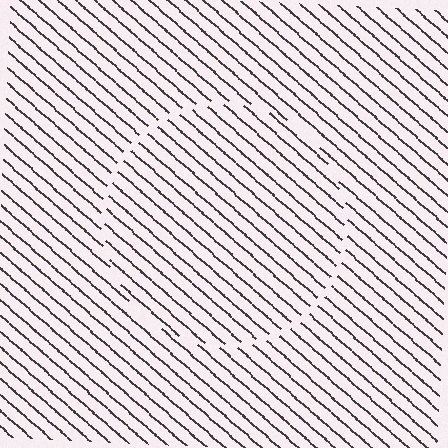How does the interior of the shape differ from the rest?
The interior of the shape contains the same grating, shifted by half a period — the contour is defined by the phase discontinuity where line-ends from the inner and outer gratings abut.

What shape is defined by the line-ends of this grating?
An illusory circle. The interior of the shape contains the same grating, shifted by half a period — the contour is defined by the phase discontinuity where line-ends from the inner and outer gratings abut.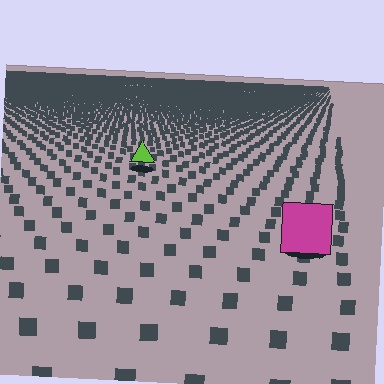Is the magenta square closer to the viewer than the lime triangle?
Yes. The magenta square is closer — you can tell from the texture gradient: the ground texture is coarser near it.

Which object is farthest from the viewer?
The lime triangle is farthest from the viewer. It appears smaller and the ground texture around it is denser.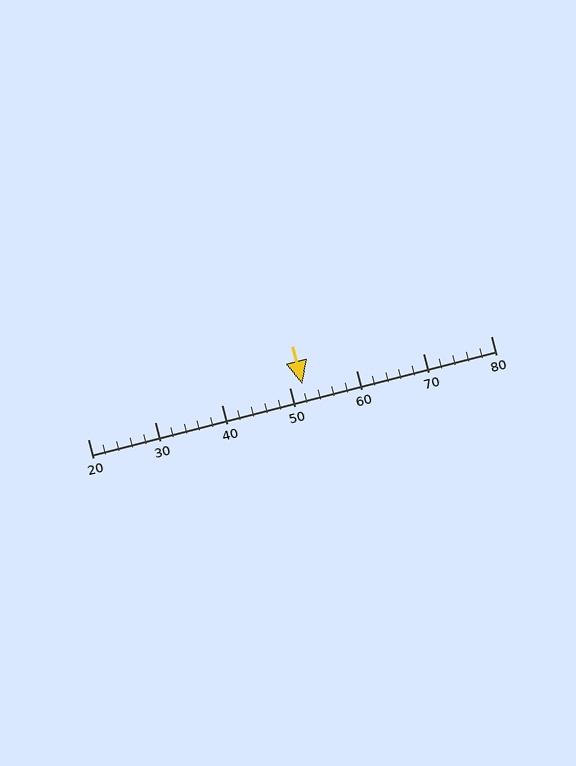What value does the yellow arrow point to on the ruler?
The yellow arrow points to approximately 52.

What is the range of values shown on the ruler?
The ruler shows values from 20 to 80.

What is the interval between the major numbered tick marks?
The major tick marks are spaced 10 units apart.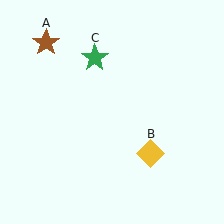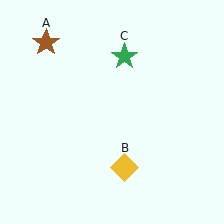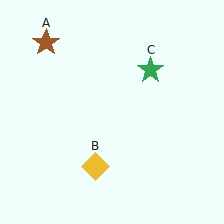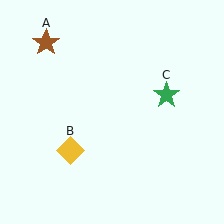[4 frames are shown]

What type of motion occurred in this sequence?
The yellow diamond (object B), green star (object C) rotated clockwise around the center of the scene.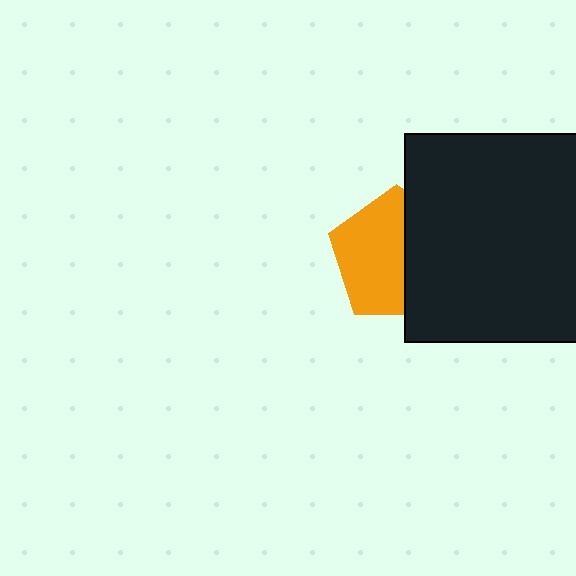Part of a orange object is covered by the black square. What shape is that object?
It is a pentagon.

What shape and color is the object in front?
The object in front is a black square.